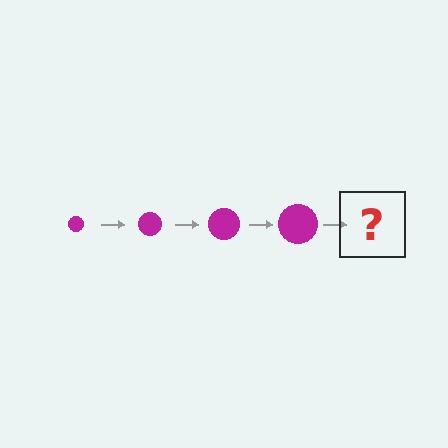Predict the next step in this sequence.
The next step is a magenta circle, larger than the previous one.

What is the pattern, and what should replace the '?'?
The pattern is that the circle gets progressively larger each step. The '?' should be a magenta circle, larger than the previous one.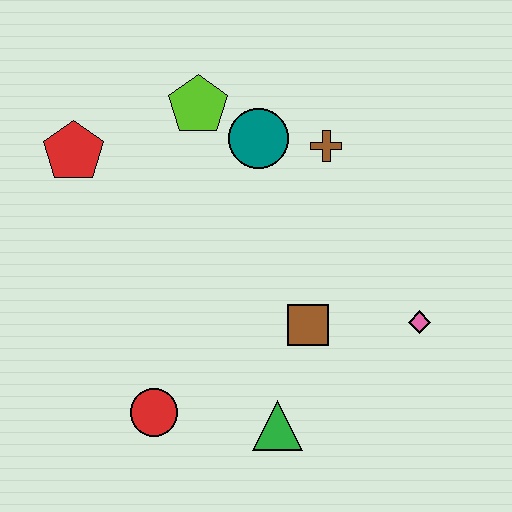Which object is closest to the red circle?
The green triangle is closest to the red circle.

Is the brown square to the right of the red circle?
Yes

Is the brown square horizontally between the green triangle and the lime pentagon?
No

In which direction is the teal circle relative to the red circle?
The teal circle is above the red circle.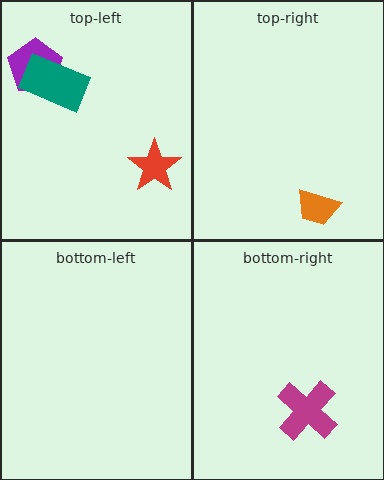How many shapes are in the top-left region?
3.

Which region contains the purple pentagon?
The top-left region.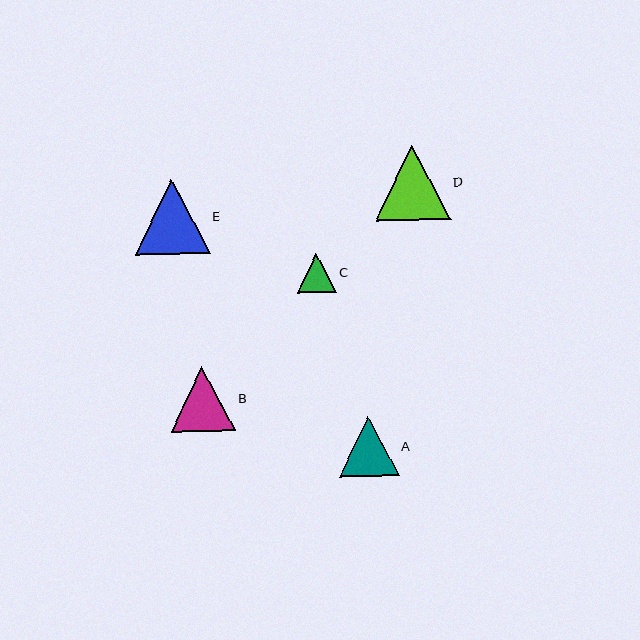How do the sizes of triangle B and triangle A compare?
Triangle B and triangle A are approximately the same size.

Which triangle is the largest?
Triangle E is the largest with a size of approximately 75 pixels.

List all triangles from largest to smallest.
From largest to smallest: E, D, B, A, C.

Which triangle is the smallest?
Triangle C is the smallest with a size of approximately 39 pixels.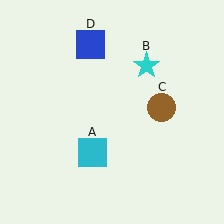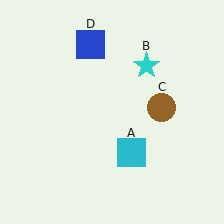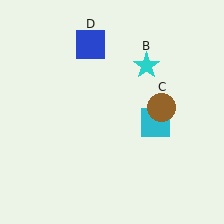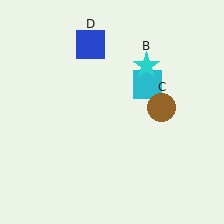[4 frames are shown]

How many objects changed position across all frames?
1 object changed position: cyan square (object A).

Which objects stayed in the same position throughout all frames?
Cyan star (object B) and brown circle (object C) and blue square (object D) remained stationary.